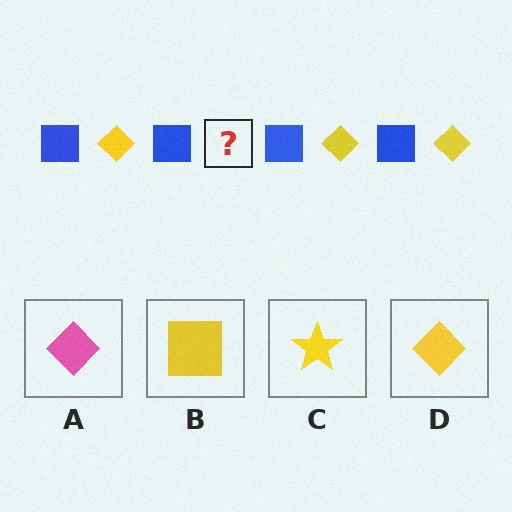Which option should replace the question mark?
Option D.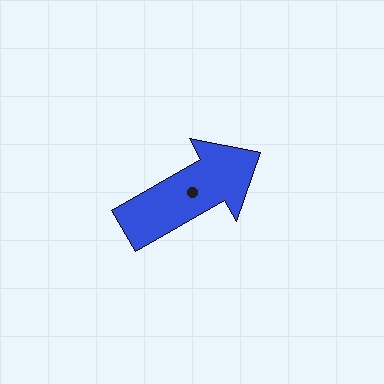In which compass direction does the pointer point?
Northeast.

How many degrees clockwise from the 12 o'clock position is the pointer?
Approximately 60 degrees.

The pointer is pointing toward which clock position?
Roughly 2 o'clock.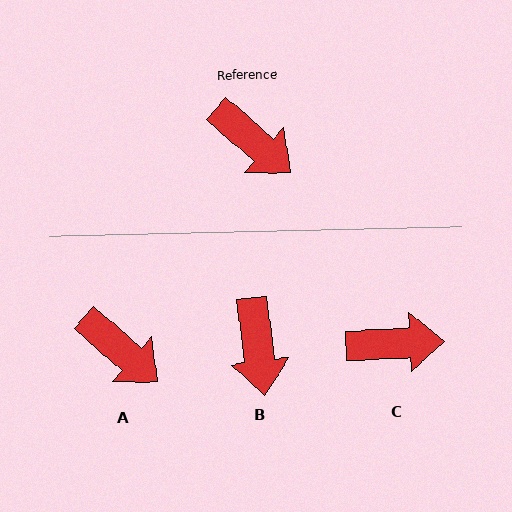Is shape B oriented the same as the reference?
No, it is off by about 41 degrees.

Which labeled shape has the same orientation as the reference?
A.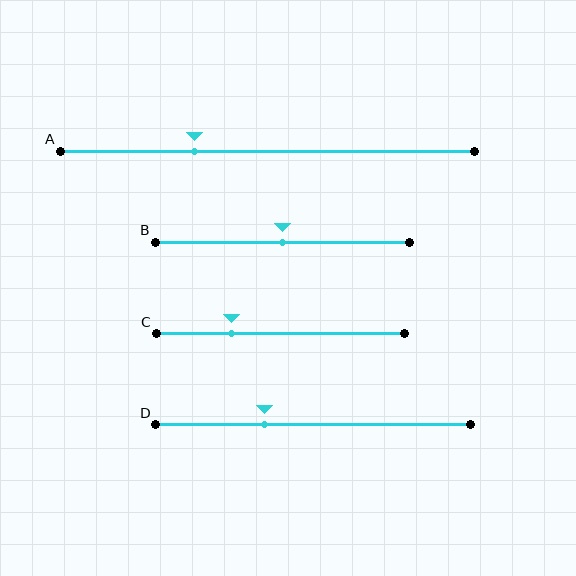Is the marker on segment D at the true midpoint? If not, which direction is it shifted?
No, the marker on segment D is shifted to the left by about 15% of the segment length.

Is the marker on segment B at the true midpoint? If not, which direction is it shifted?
Yes, the marker on segment B is at the true midpoint.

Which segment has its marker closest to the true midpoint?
Segment B has its marker closest to the true midpoint.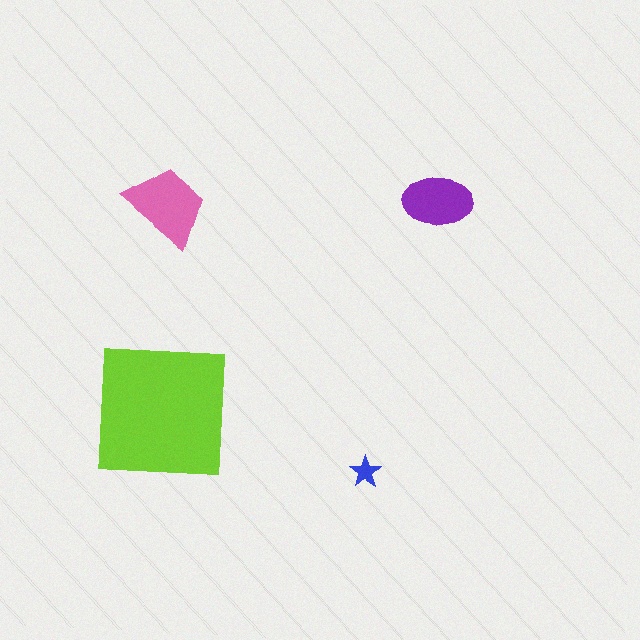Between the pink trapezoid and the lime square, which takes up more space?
The lime square.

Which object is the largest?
The lime square.